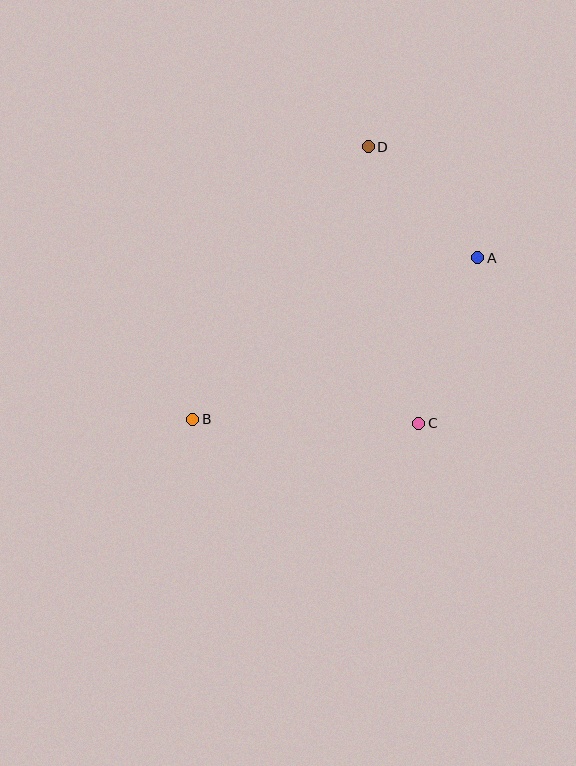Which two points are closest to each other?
Points A and D are closest to each other.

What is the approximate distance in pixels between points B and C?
The distance between B and C is approximately 226 pixels.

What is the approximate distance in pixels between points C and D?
The distance between C and D is approximately 281 pixels.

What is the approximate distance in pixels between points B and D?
The distance between B and D is approximately 325 pixels.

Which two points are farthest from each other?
Points A and B are farthest from each other.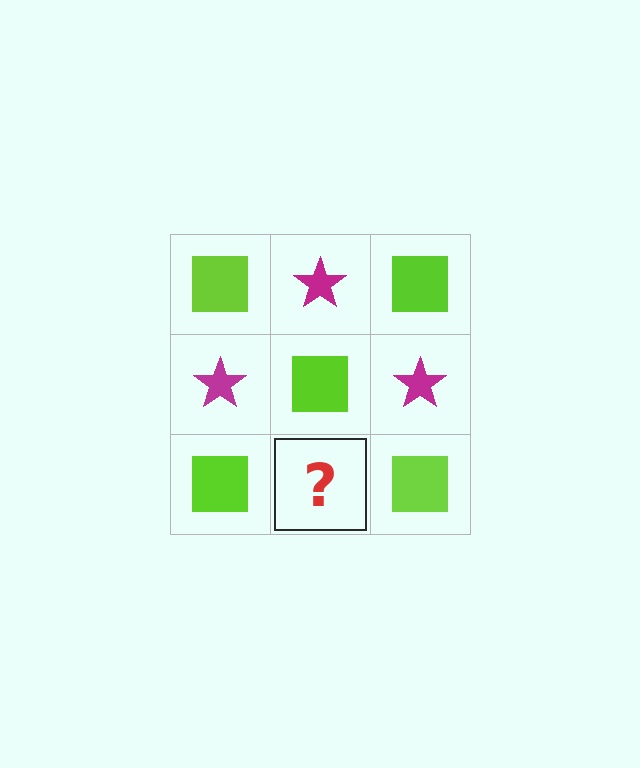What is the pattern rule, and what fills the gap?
The rule is that it alternates lime square and magenta star in a checkerboard pattern. The gap should be filled with a magenta star.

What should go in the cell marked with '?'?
The missing cell should contain a magenta star.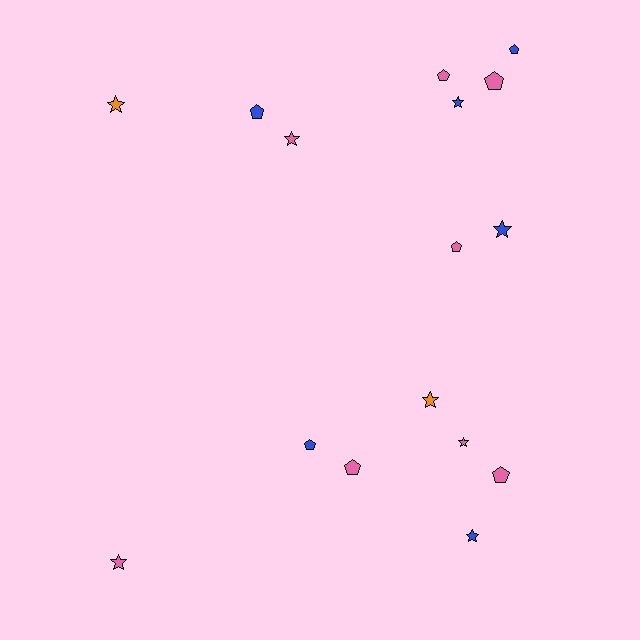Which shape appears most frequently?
Pentagon, with 8 objects.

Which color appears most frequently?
Pink, with 8 objects.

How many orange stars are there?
There are 2 orange stars.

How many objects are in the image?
There are 16 objects.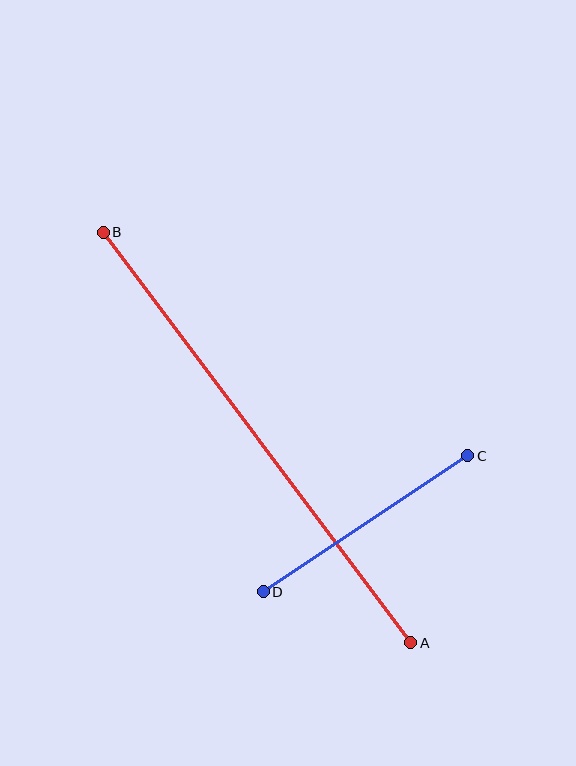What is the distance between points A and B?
The distance is approximately 513 pixels.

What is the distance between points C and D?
The distance is approximately 246 pixels.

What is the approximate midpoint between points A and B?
The midpoint is at approximately (257, 438) pixels.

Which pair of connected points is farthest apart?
Points A and B are farthest apart.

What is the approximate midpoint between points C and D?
The midpoint is at approximately (366, 524) pixels.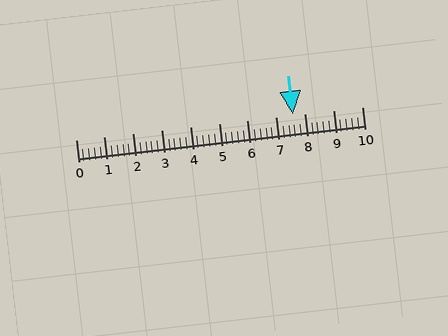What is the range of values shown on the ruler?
The ruler shows values from 0 to 10.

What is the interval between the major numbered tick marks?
The major tick marks are spaced 1 units apart.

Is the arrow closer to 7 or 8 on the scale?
The arrow is closer to 8.